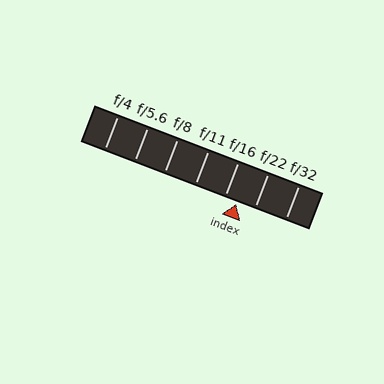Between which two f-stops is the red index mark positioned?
The index mark is between f/16 and f/22.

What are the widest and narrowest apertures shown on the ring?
The widest aperture shown is f/4 and the narrowest is f/32.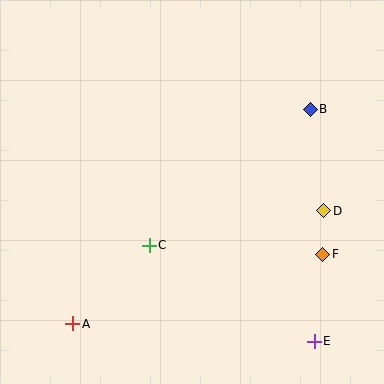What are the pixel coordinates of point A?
Point A is at (73, 324).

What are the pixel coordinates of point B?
Point B is at (310, 109).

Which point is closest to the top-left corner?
Point C is closest to the top-left corner.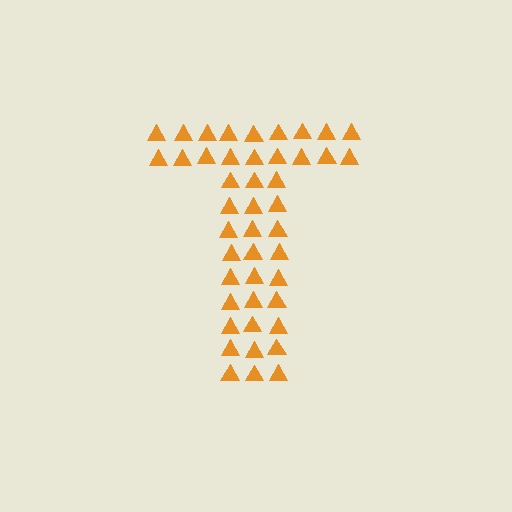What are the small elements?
The small elements are triangles.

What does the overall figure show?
The overall figure shows the letter T.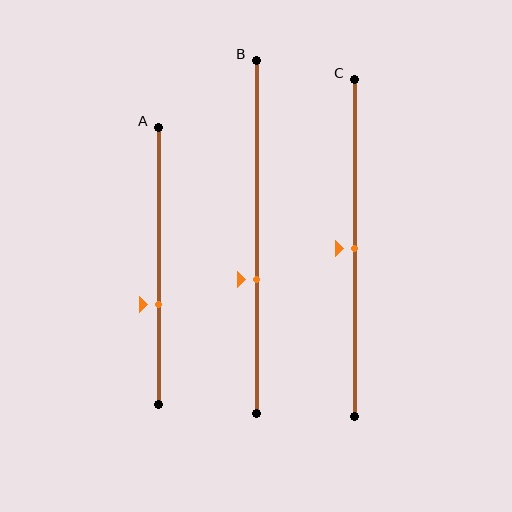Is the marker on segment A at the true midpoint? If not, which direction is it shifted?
No, the marker on segment A is shifted downward by about 14% of the segment length.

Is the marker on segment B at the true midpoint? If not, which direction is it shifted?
No, the marker on segment B is shifted downward by about 12% of the segment length.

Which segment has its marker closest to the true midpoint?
Segment C has its marker closest to the true midpoint.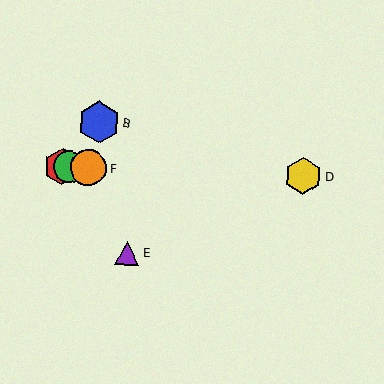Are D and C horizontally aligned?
Yes, both are at y≈176.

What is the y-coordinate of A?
Object A is at y≈167.